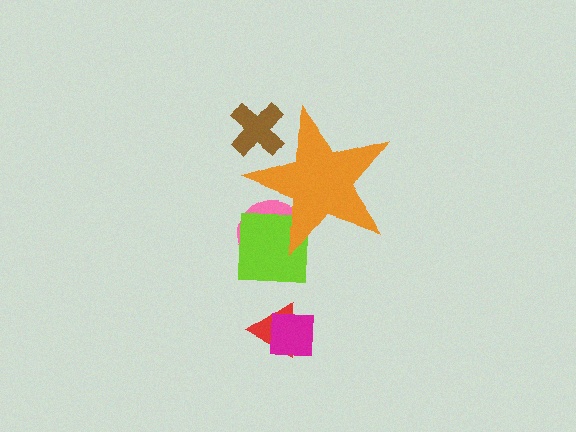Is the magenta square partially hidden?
No, the magenta square is fully visible.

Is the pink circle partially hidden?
Yes, the pink circle is partially hidden behind the orange star.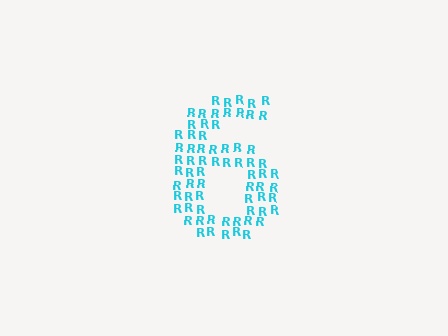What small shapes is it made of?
It is made of small letter R's.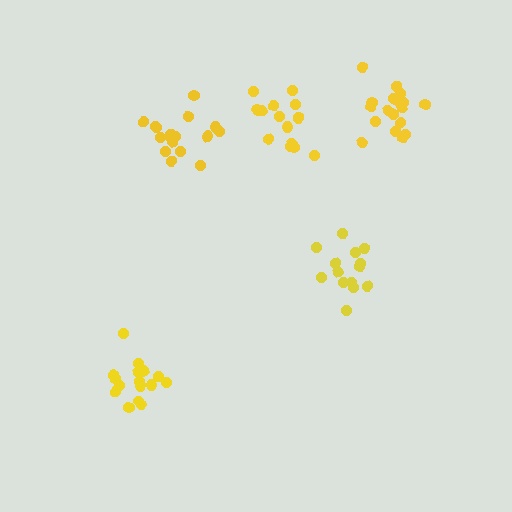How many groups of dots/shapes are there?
There are 5 groups.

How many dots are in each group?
Group 1: 14 dots, Group 2: 16 dots, Group 3: 18 dots, Group 4: 17 dots, Group 5: 15 dots (80 total).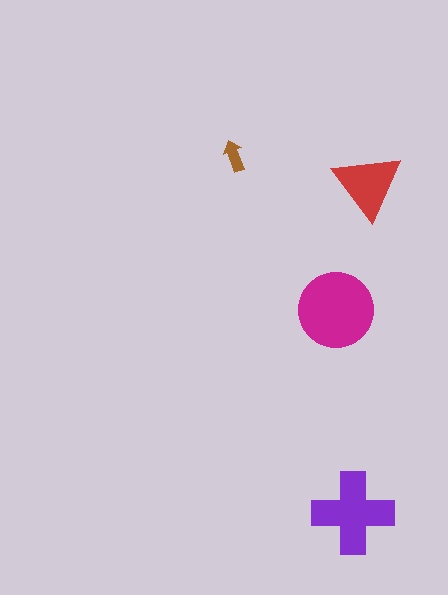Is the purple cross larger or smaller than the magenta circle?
Smaller.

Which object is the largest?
The magenta circle.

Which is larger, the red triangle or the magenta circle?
The magenta circle.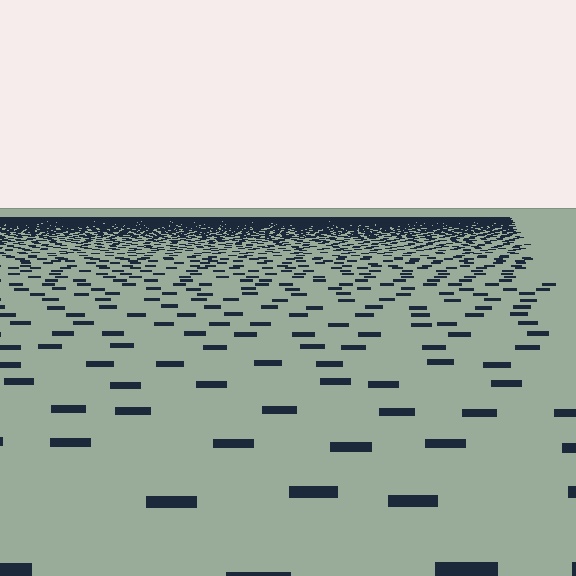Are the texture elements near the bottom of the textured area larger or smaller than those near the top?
Larger. Near the bottom, elements are closer to the viewer and appear at a bigger on-screen size.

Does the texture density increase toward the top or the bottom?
Density increases toward the top.